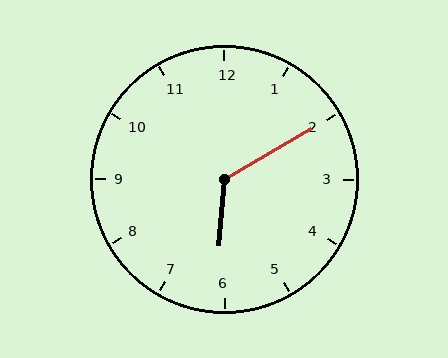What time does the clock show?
6:10.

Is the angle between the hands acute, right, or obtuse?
It is obtuse.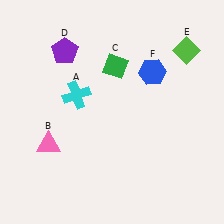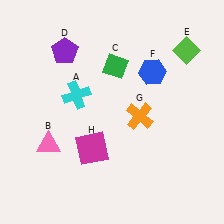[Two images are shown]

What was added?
An orange cross (G), a magenta square (H) were added in Image 2.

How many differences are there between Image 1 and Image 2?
There are 2 differences between the two images.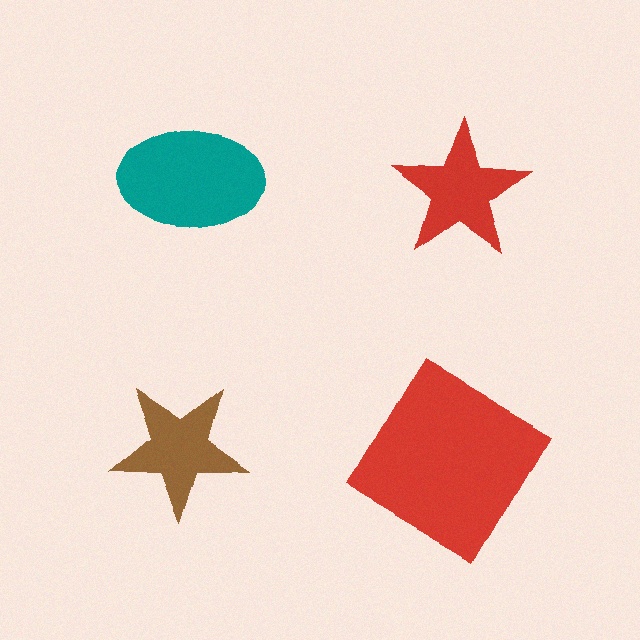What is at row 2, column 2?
A red diamond.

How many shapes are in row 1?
2 shapes.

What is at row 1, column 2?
A red star.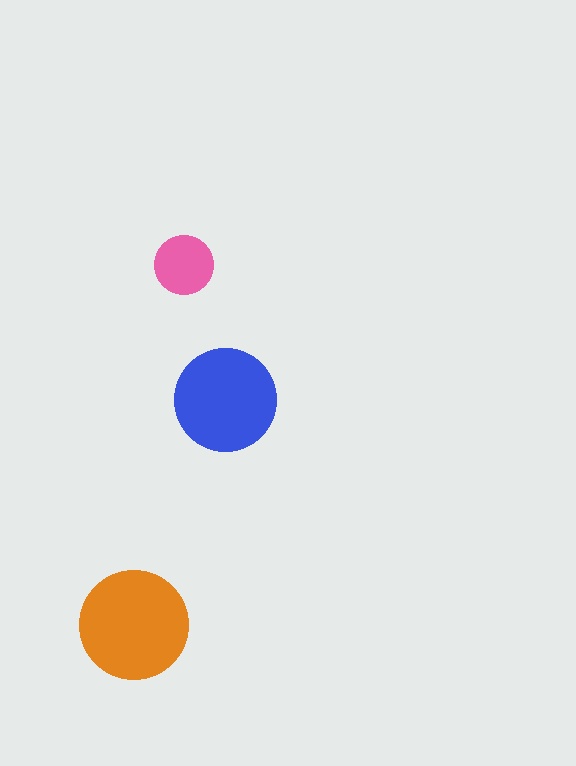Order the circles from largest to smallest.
the orange one, the blue one, the pink one.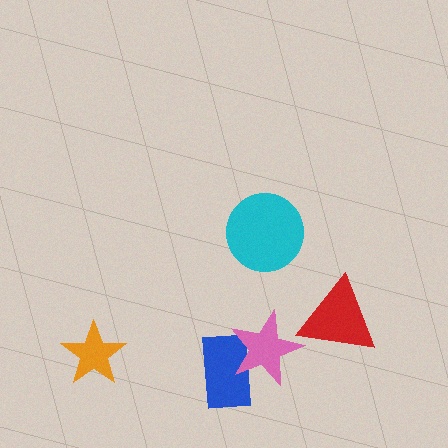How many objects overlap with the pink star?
1 object overlaps with the pink star.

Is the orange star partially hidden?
No, no other shape covers it.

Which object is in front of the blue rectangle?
The pink star is in front of the blue rectangle.